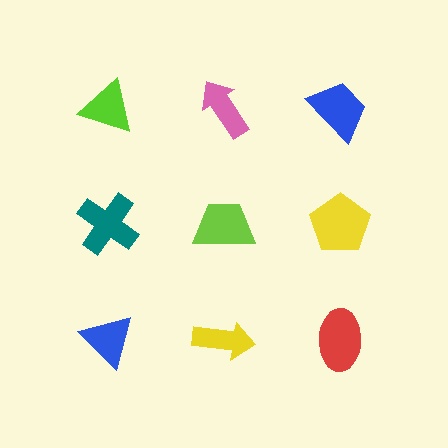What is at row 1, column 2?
A pink arrow.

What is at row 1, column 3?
A blue trapezoid.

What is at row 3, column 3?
A red ellipse.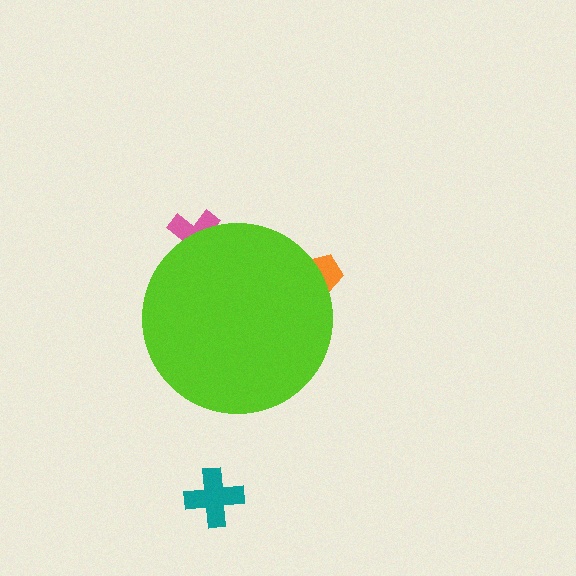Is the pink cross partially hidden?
Yes, the pink cross is partially hidden behind the lime circle.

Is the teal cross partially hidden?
No, the teal cross is fully visible.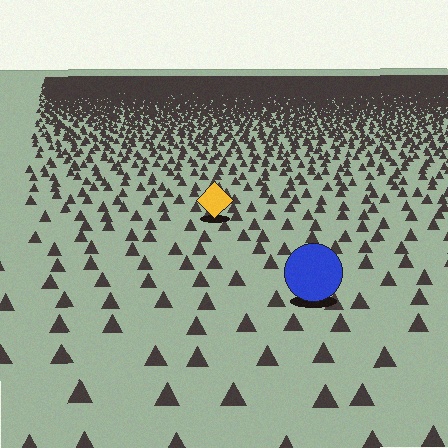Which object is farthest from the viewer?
The yellow diamond is farthest from the viewer. It appears smaller and the ground texture around it is denser.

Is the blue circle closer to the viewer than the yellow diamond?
Yes. The blue circle is closer — you can tell from the texture gradient: the ground texture is coarser near it.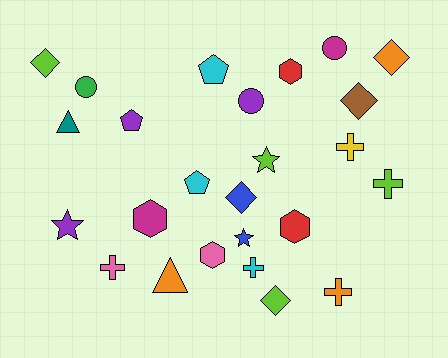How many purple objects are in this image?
There are 3 purple objects.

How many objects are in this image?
There are 25 objects.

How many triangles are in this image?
There are 2 triangles.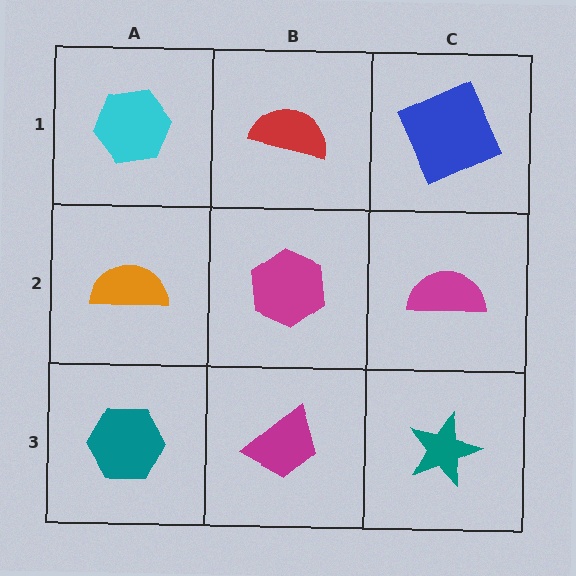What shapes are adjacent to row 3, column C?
A magenta semicircle (row 2, column C), a magenta trapezoid (row 3, column B).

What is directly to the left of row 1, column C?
A red semicircle.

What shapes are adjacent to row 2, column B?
A red semicircle (row 1, column B), a magenta trapezoid (row 3, column B), an orange semicircle (row 2, column A), a magenta semicircle (row 2, column C).